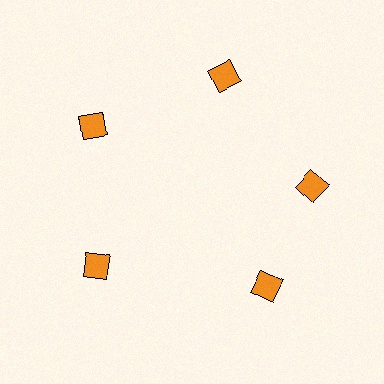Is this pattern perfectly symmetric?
No. The 5 orange diamonds are arranged in a ring, but one element near the 5 o'clock position is rotated out of alignment along the ring, breaking the 5-fold rotational symmetry.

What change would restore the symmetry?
The symmetry would be restored by rotating it back into even spacing with its neighbors so that all 5 diamonds sit at equal angles and equal distance from the center.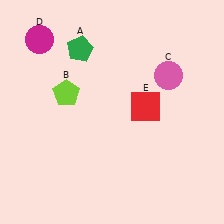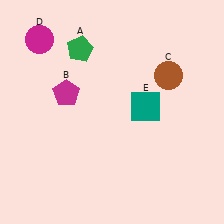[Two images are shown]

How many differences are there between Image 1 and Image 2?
There are 3 differences between the two images.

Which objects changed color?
B changed from lime to magenta. C changed from pink to brown. E changed from red to teal.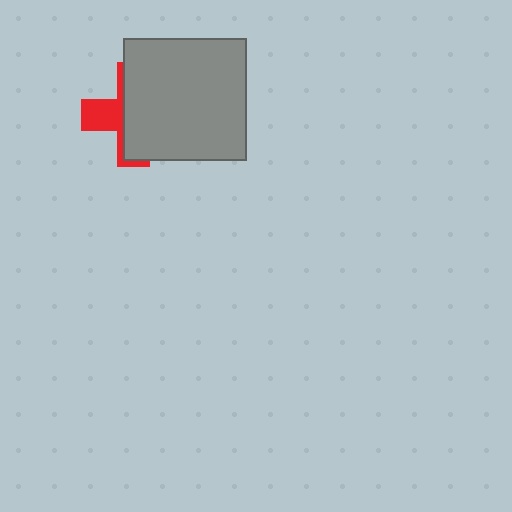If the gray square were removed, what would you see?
You would see the complete red cross.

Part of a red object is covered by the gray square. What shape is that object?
It is a cross.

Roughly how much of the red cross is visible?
A small part of it is visible (roughly 34%).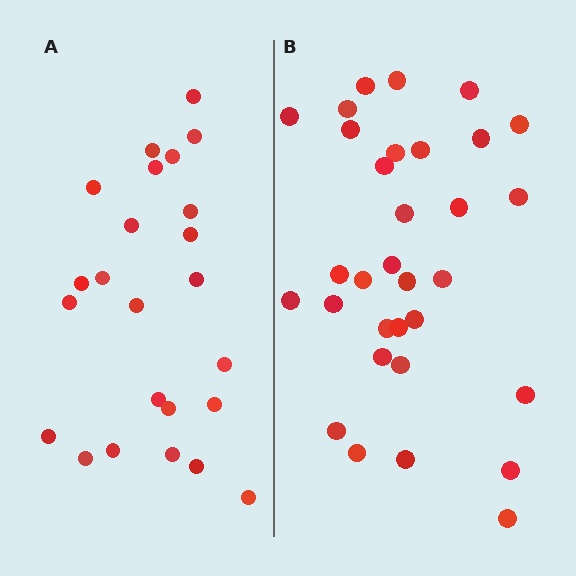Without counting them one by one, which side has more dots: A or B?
Region B (the right region) has more dots.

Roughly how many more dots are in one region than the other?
Region B has roughly 8 or so more dots than region A.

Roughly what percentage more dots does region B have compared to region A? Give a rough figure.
About 35% more.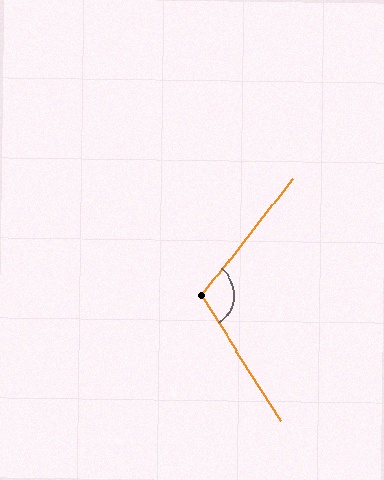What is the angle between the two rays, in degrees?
Approximately 110 degrees.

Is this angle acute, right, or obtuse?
It is obtuse.